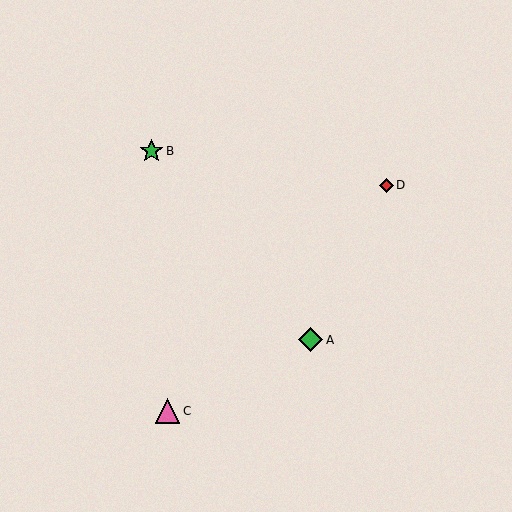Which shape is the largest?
The pink triangle (labeled C) is the largest.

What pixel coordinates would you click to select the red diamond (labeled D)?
Click at (386, 185) to select the red diamond D.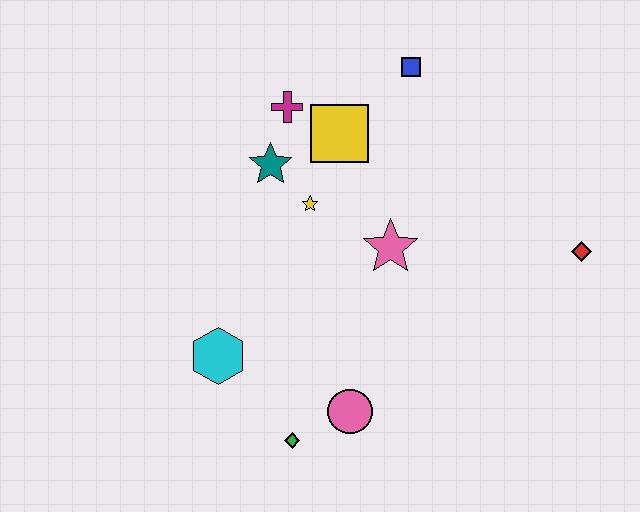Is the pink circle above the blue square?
No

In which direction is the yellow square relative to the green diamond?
The yellow square is above the green diamond.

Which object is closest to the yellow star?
The teal star is closest to the yellow star.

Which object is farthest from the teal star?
The red diamond is farthest from the teal star.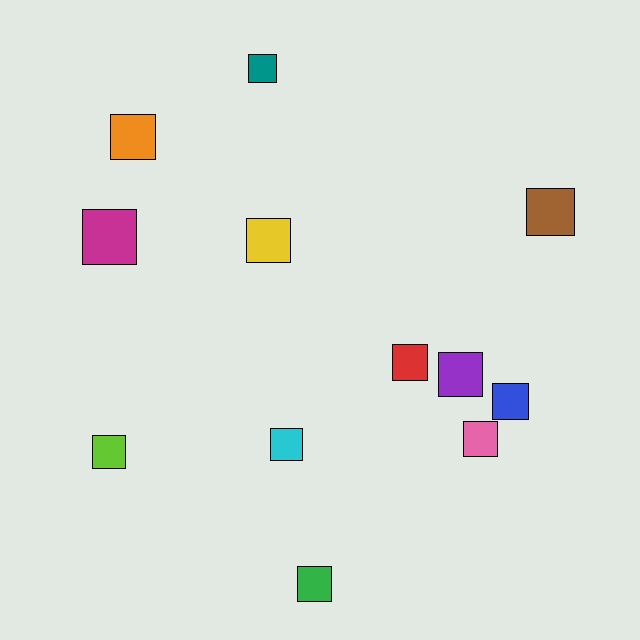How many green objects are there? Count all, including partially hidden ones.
There is 1 green object.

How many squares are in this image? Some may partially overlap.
There are 12 squares.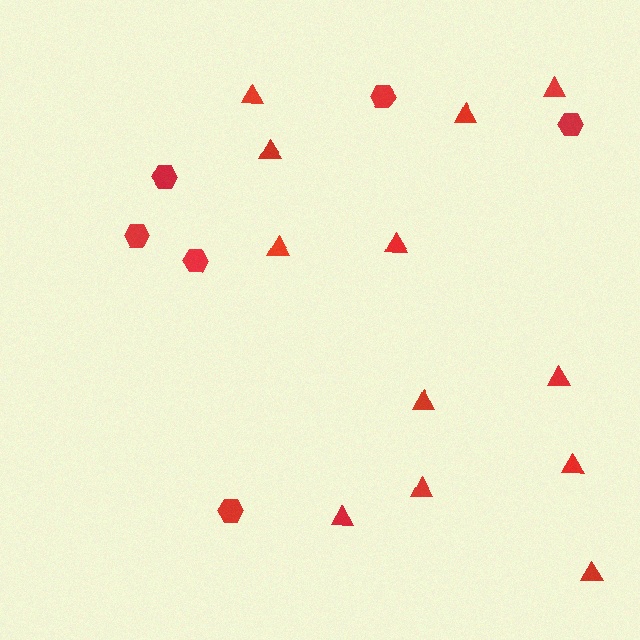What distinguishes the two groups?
There are 2 groups: one group of triangles (12) and one group of hexagons (6).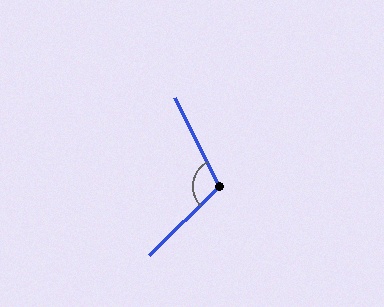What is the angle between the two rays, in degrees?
Approximately 107 degrees.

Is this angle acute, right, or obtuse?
It is obtuse.